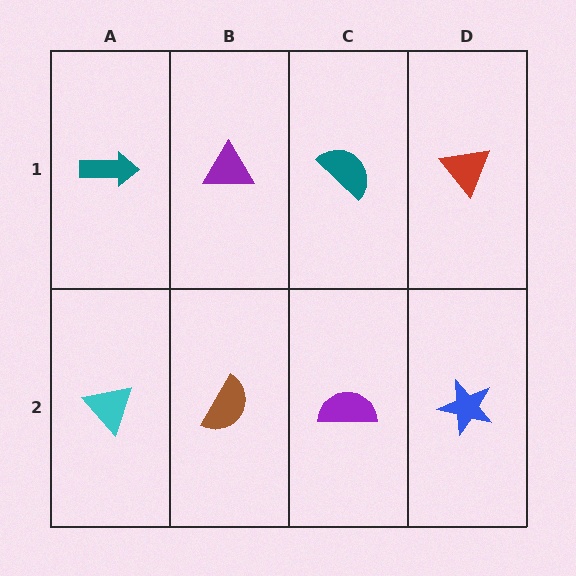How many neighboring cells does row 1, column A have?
2.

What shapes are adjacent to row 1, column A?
A cyan triangle (row 2, column A), a purple triangle (row 1, column B).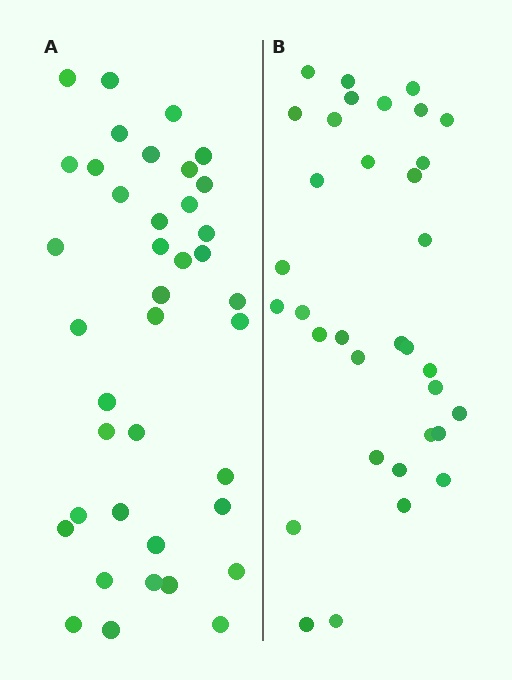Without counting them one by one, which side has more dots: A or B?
Region A (the left region) has more dots.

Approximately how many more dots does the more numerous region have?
Region A has about 5 more dots than region B.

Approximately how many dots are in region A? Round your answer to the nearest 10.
About 40 dots. (The exact count is 39, which rounds to 40.)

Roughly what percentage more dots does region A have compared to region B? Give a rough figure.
About 15% more.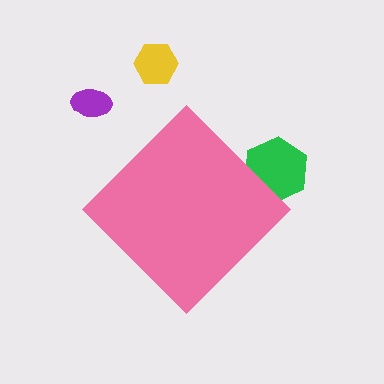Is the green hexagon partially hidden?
Yes, the green hexagon is partially hidden behind the pink diamond.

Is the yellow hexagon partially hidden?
No, the yellow hexagon is fully visible.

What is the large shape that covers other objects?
A pink diamond.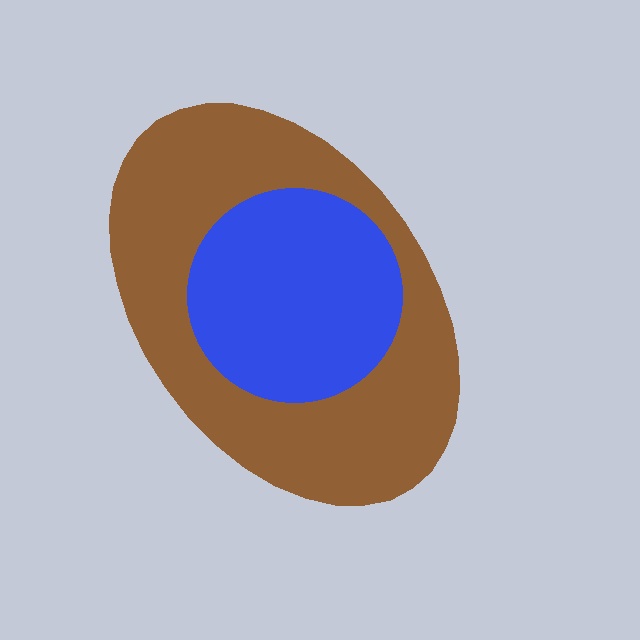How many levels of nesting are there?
2.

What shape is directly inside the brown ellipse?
The blue circle.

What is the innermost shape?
The blue circle.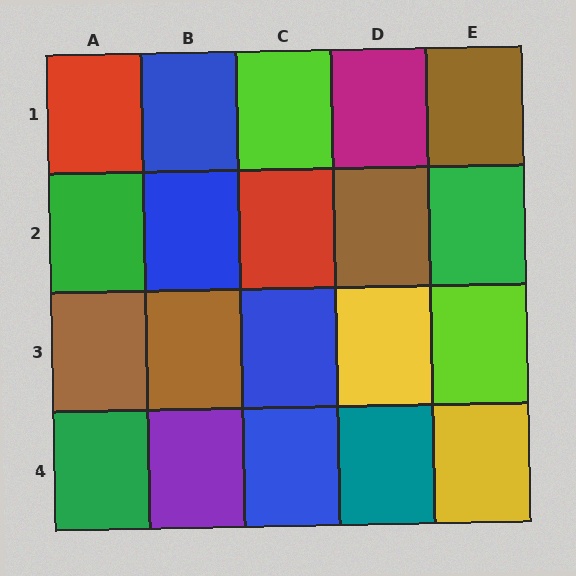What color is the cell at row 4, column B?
Purple.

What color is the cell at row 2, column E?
Green.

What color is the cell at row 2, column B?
Blue.